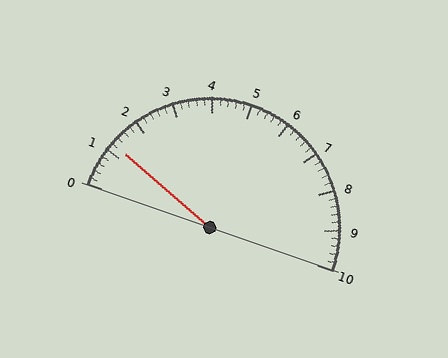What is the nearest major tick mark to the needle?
The nearest major tick mark is 1.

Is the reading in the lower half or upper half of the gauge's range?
The reading is in the lower half of the range (0 to 10).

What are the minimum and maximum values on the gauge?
The gauge ranges from 0 to 10.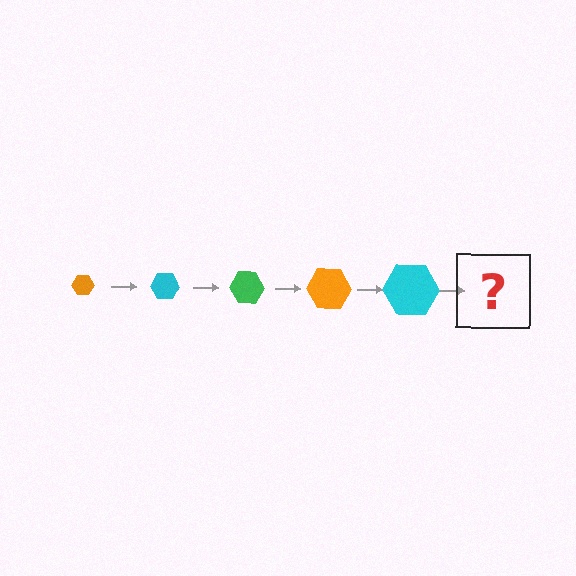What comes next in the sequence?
The next element should be a green hexagon, larger than the previous one.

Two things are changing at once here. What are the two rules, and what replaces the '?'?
The two rules are that the hexagon grows larger each step and the color cycles through orange, cyan, and green. The '?' should be a green hexagon, larger than the previous one.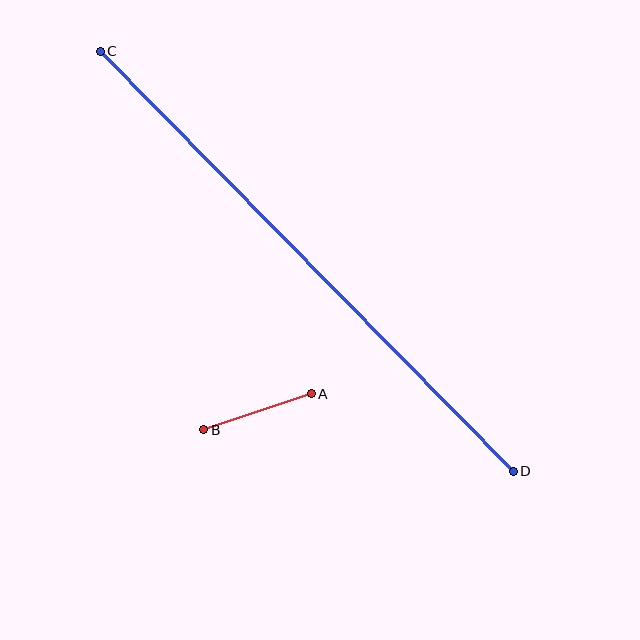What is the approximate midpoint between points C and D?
The midpoint is at approximately (307, 261) pixels.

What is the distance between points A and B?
The distance is approximately 113 pixels.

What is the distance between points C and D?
The distance is approximately 589 pixels.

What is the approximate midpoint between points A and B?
The midpoint is at approximately (258, 412) pixels.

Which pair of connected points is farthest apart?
Points C and D are farthest apart.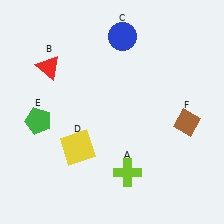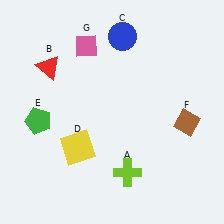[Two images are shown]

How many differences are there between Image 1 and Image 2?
There is 1 difference between the two images.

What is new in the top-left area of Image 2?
A pink diamond (G) was added in the top-left area of Image 2.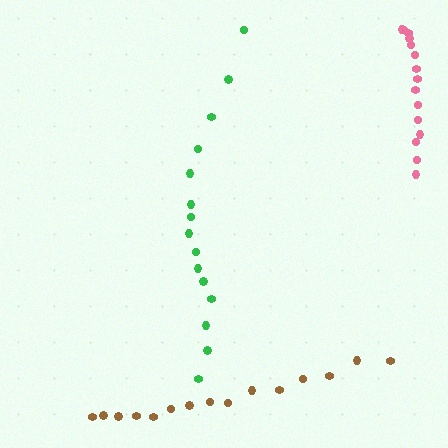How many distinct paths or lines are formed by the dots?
There are 3 distinct paths.